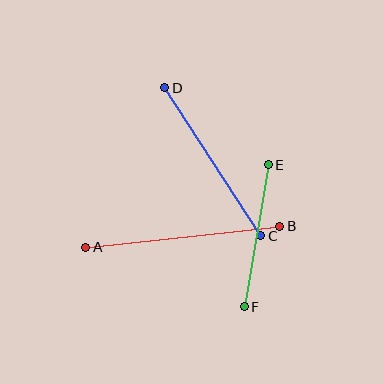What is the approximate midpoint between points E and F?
The midpoint is at approximately (256, 236) pixels.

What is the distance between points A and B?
The distance is approximately 195 pixels.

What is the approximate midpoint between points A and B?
The midpoint is at approximately (183, 237) pixels.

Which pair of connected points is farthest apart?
Points A and B are farthest apart.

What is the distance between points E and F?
The distance is approximately 144 pixels.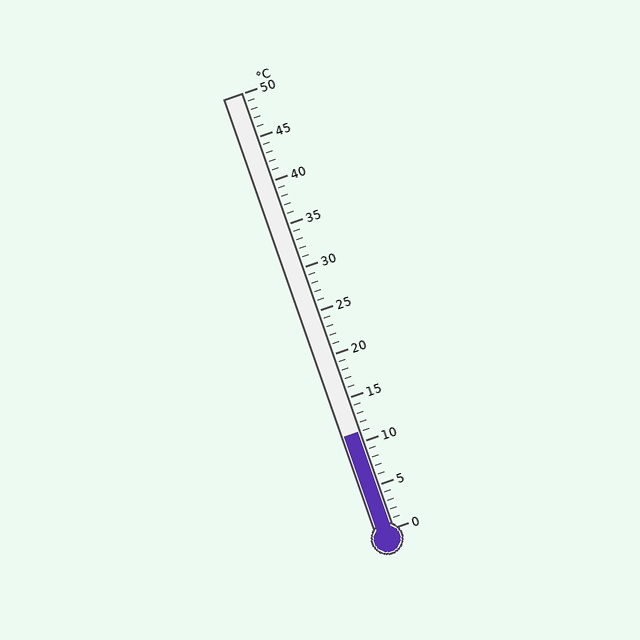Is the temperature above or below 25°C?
The temperature is below 25°C.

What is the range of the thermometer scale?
The thermometer scale ranges from 0°C to 50°C.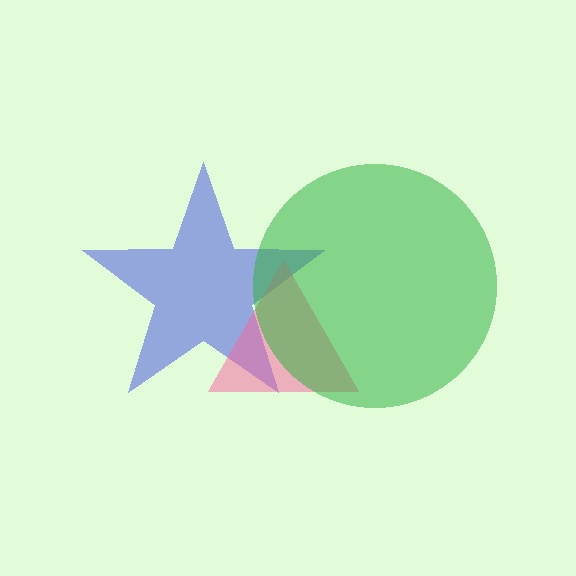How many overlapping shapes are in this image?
There are 3 overlapping shapes in the image.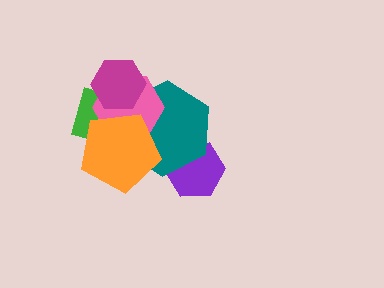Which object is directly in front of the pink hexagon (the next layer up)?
The orange pentagon is directly in front of the pink hexagon.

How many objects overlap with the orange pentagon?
3 objects overlap with the orange pentagon.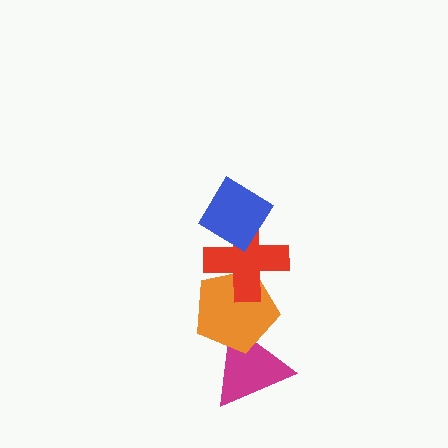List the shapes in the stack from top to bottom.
From top to bottom: the blue diamond, the red cross, the orange pentagon, the magenta triangle.